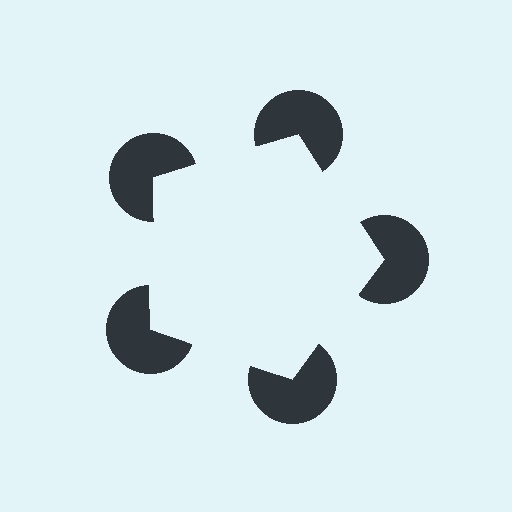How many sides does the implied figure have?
5 sides.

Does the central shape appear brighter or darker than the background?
It typically appears slightly brighter than the background, even though no actual brightness change is drawn.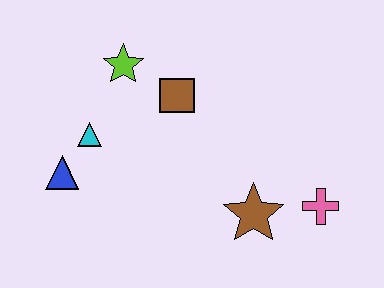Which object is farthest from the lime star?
The pink cross is farthest from the lime star.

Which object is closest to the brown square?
The lime star is closest to the brown square.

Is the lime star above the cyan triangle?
Yes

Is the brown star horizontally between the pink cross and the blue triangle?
Yes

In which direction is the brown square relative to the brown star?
The brown square is above the brown star.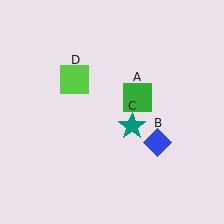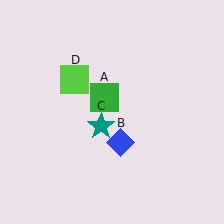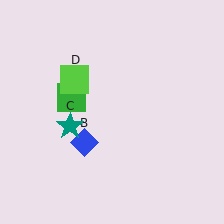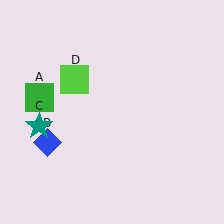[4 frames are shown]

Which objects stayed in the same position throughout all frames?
Lime square (object D) remained stationary.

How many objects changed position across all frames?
3 objects changed position: green square (object A), blue diamond (object B), teal star (object C).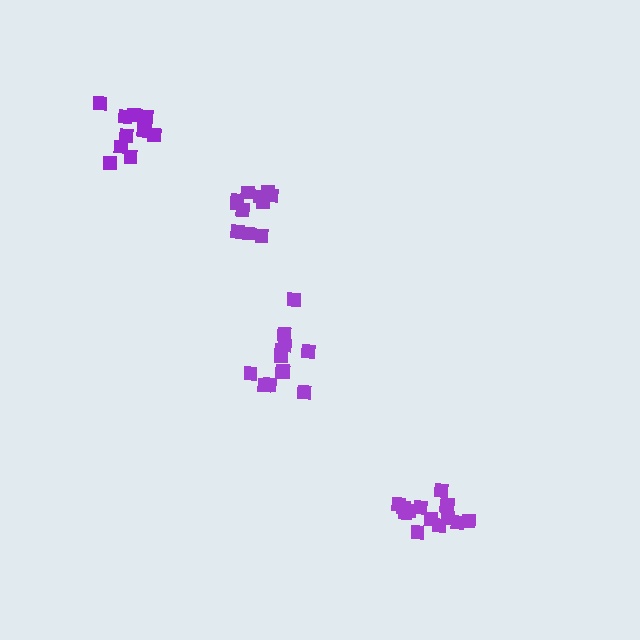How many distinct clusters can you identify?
There are 4 distinct clusters.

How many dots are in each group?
Group 1: 14 dots, Group 2: 11 dots, Group 3: 12 dots, Group 4: 11 dots (48 total).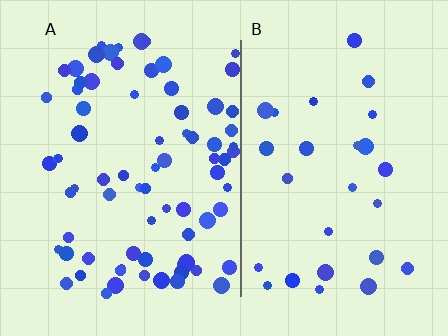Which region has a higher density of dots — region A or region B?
A (the left).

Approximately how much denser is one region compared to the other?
Approximately 2.7× — region A over region B.